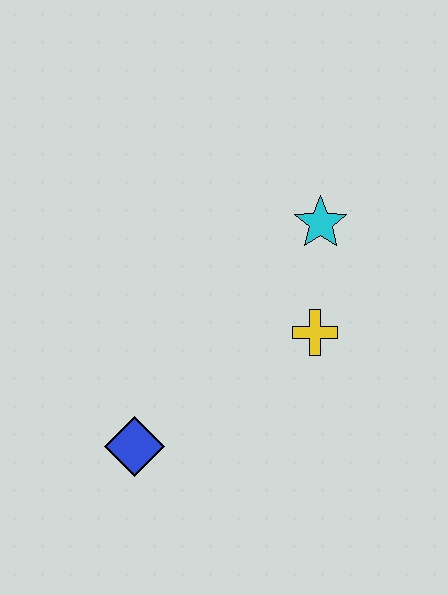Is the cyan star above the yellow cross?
Yes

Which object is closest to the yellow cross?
The cyan star is closest to the yellow cross.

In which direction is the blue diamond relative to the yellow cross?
The blue diamond is to the left of the yellow cross.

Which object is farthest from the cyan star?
The blue diamond is farthest from the cyan star.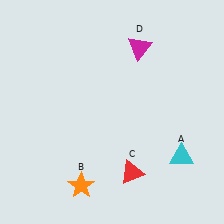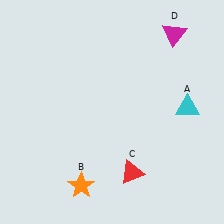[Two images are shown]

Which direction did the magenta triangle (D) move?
The magenta triangle (D) moved right.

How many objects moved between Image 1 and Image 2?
2 objects moved between the two images.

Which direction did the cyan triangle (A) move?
The cyan triangle (A) moved up.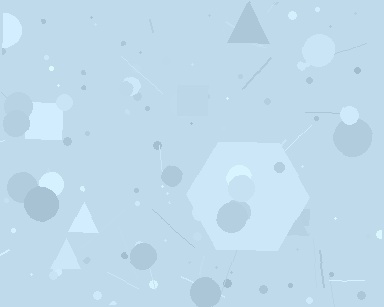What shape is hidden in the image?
A hexagon is hidden in the image.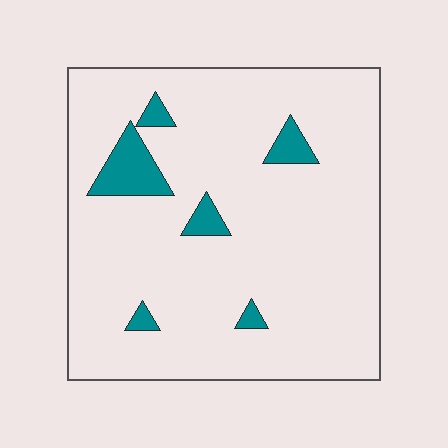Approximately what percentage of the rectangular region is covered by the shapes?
Approximately 10%.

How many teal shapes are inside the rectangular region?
6.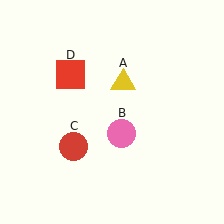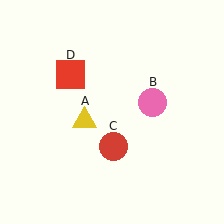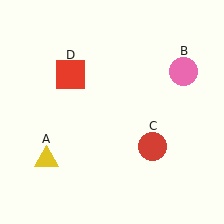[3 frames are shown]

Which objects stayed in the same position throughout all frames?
Red square (object D) remained stationary.